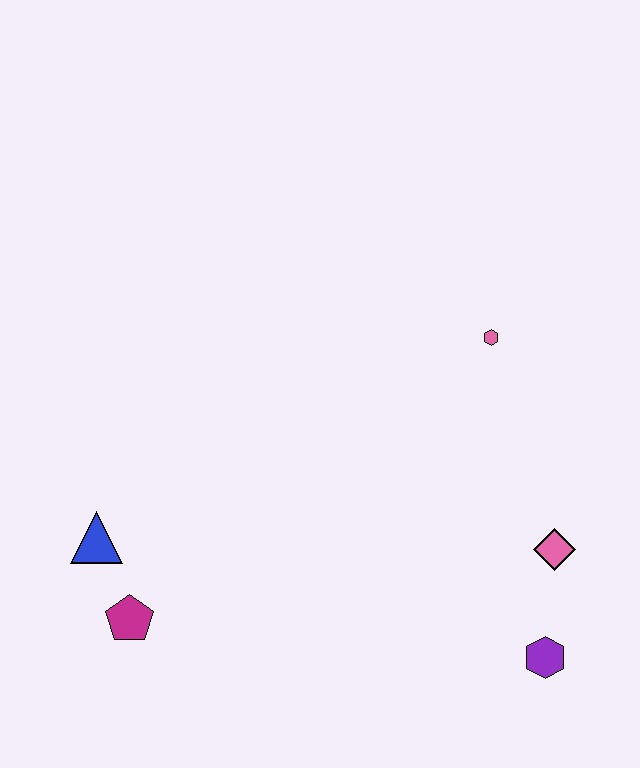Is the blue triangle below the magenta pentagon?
No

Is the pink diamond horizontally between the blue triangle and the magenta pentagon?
No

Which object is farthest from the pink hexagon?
The magenta pentagon is farthest from the pink hexagon.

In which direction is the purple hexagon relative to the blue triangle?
The purple hexagon is to the right of the blue triangle.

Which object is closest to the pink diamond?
The purple hexagon is closest to the pink diamond.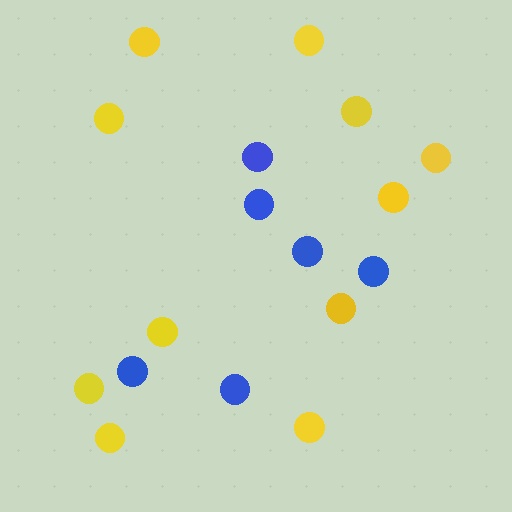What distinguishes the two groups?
There are 2 groups: one group of blue circles (6) and one group of yellow circles (11).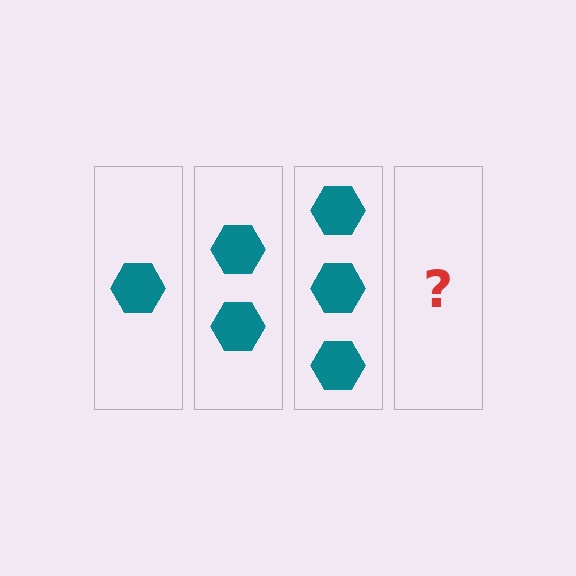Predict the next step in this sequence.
The next step is 4 hexagons.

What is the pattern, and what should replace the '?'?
The pattern is that each step adds one more hexagon. The '?' should be 4 hexagons.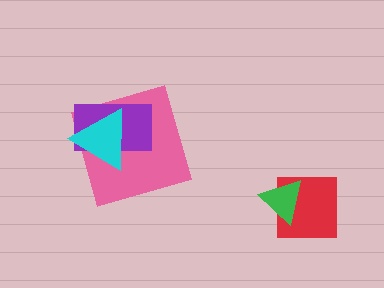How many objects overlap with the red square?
1 object overlaps with the red square.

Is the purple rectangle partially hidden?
Yes, it is partially covered by another shape.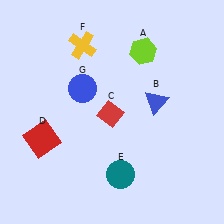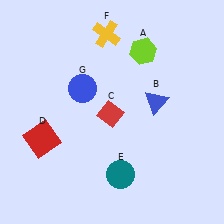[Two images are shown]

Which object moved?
The yellow cross (F) moved right.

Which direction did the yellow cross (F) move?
The yellow cross (F) moved right.